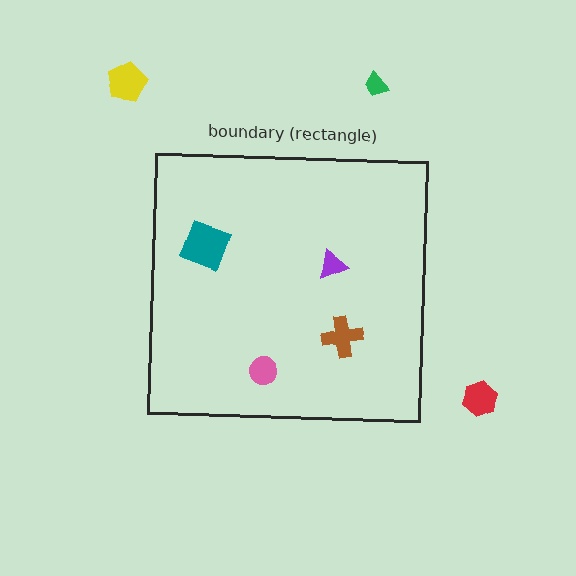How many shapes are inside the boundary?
4 inside, 3 outside.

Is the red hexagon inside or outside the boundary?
Outside.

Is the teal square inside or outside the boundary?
Inside.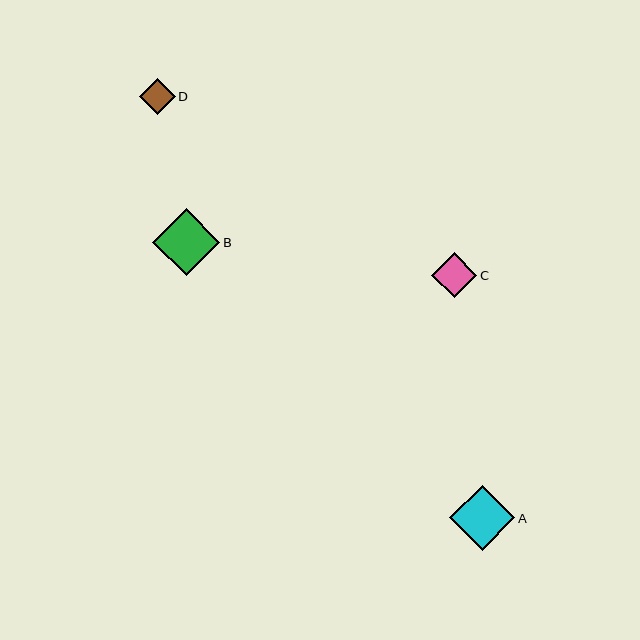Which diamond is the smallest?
Diamond D is the smallest with a size of approximately 35 pixels.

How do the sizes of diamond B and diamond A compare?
Diamond B and diamond A are approximately the same size.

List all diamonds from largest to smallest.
From largest to smallest: B, A, C, D.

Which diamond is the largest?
Diamond B is the largest with a size of approximately 67 pixels.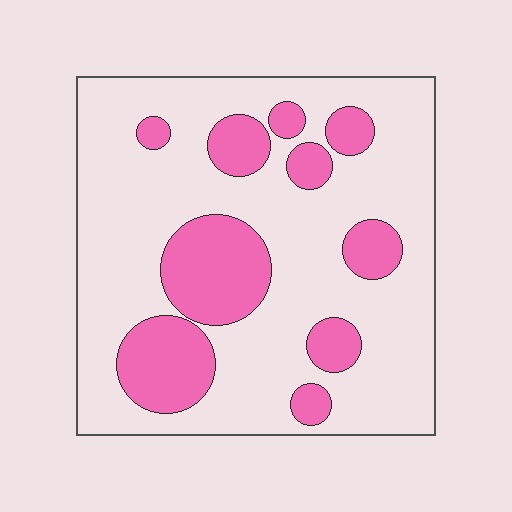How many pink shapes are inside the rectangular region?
10.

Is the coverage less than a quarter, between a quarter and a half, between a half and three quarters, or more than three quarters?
Between a quarter and a half.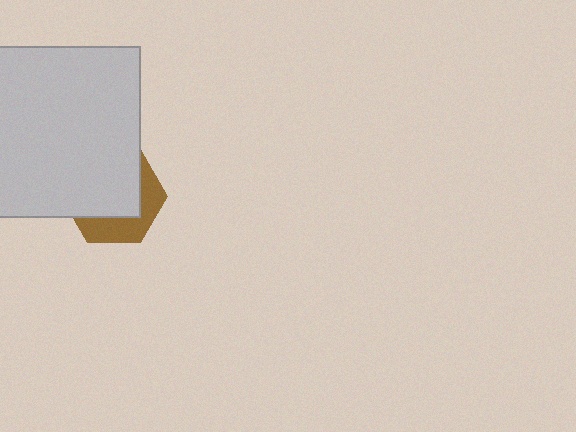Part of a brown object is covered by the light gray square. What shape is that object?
It is a hexagon.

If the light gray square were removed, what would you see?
You would see the complete brown hexagon.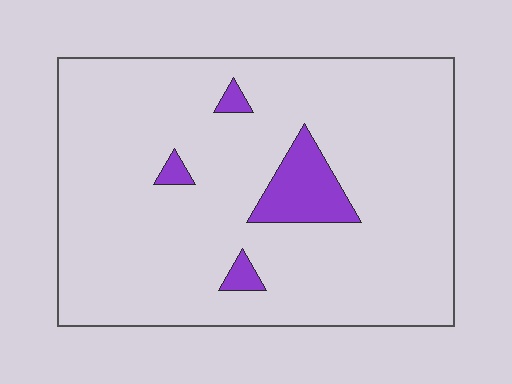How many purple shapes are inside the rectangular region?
4.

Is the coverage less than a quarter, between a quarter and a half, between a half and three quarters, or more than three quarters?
Less than a quarter.